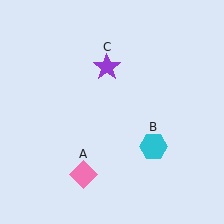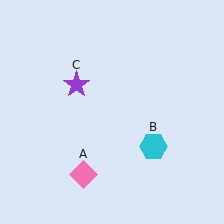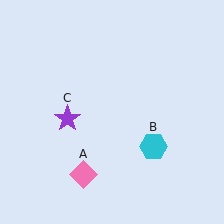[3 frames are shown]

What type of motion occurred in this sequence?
The purple star (object C) rotated counterclockwise around the center of the scene.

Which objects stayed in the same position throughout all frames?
Pink diamond (object A) and cyan hexagon (object B) remained stationary.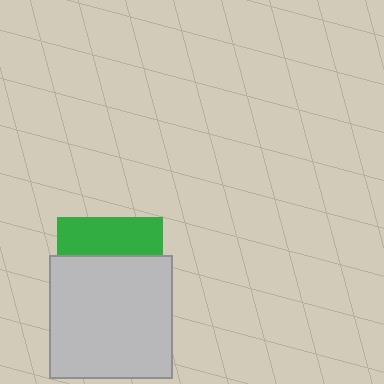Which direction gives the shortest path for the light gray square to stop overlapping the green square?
Moving down gives the shortest separation.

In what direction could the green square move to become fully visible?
The green square could move up. That would shift it out from behind the light gray square entirely.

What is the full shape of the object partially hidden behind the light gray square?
The partially hidden object is a green square.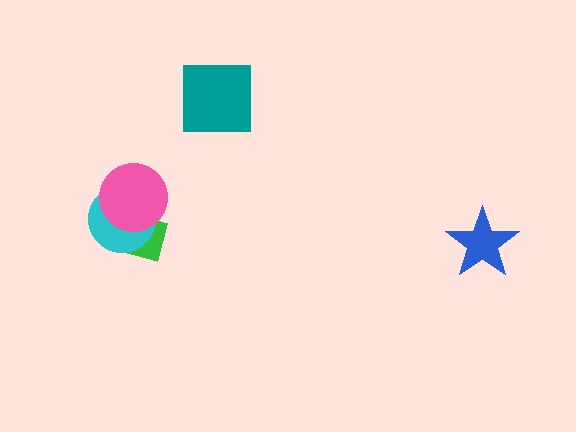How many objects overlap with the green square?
2 objects overlap with the green square.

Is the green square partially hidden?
Yes, it is partially covered by another shape.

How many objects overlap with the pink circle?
2 objects overlap with the pink circle.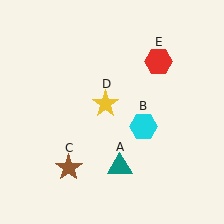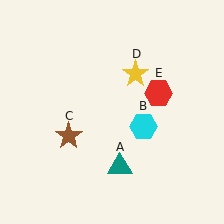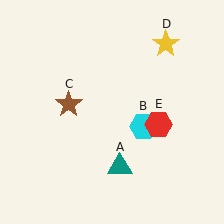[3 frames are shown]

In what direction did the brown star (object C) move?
The brown star (object C) moved up.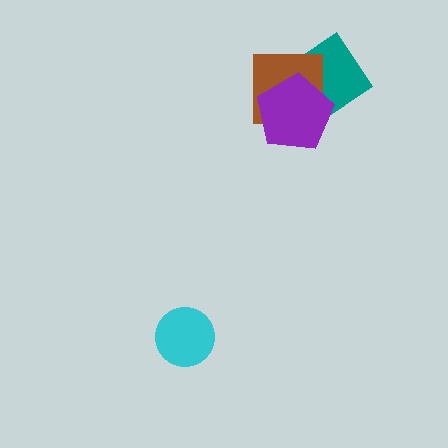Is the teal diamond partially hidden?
Yes, it is partially covered by another shape.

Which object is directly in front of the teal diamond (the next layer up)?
The brown square is directly in front of the teal diamond.